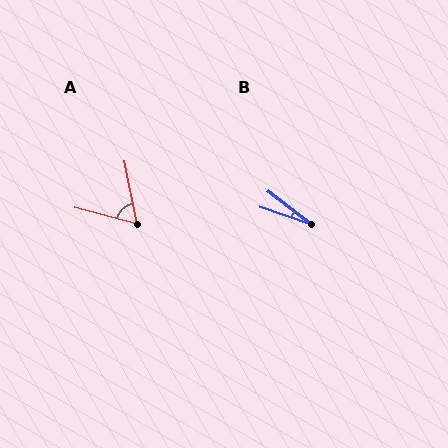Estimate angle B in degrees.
Approximately 18 degrees.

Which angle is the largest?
A, at approximately 64 degrees.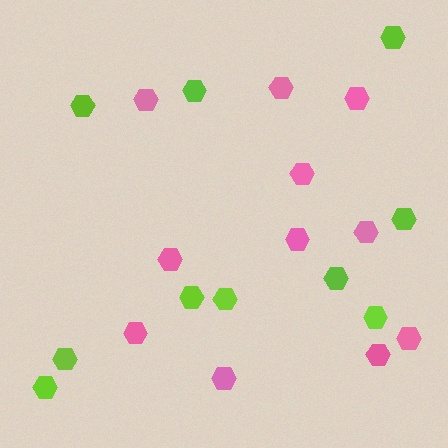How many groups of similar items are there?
There are 2 groups: one group of pink hexagons (11) and one group of lime hexagons (10).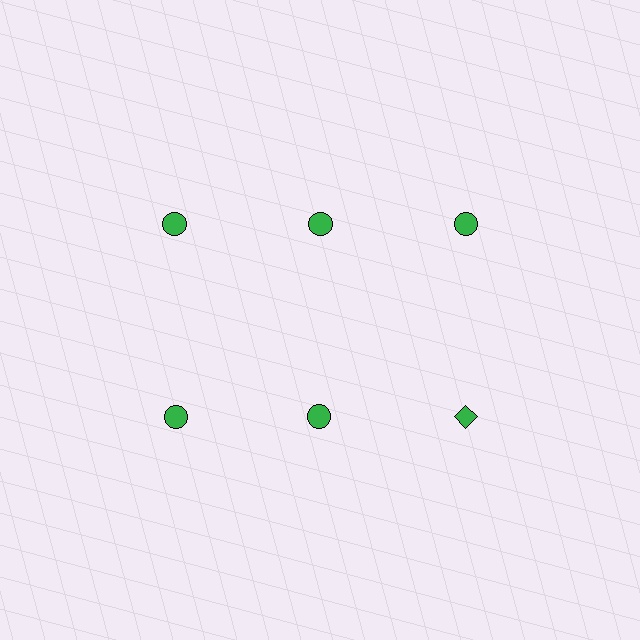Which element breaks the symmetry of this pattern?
The green diamond in the second row, center column breaks the symmetry. All other shapes are green circles.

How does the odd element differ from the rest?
It has a different shape: diamond instead of circle.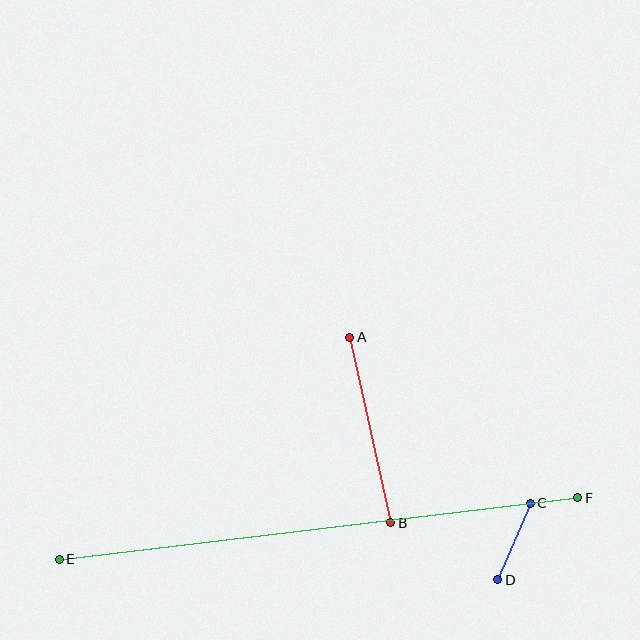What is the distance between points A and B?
The distance is approximately 190 pixels.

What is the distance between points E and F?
The distance is approximately 522 pixels.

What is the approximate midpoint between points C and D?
The midpoint is at approximately (514, 542) pixels.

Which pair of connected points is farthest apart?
Points E and F are farthest apart.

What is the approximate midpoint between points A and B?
The midpoint is at approximately (370, 430) pixels.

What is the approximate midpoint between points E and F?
The midpoint is at approximately (318, 528) pixels.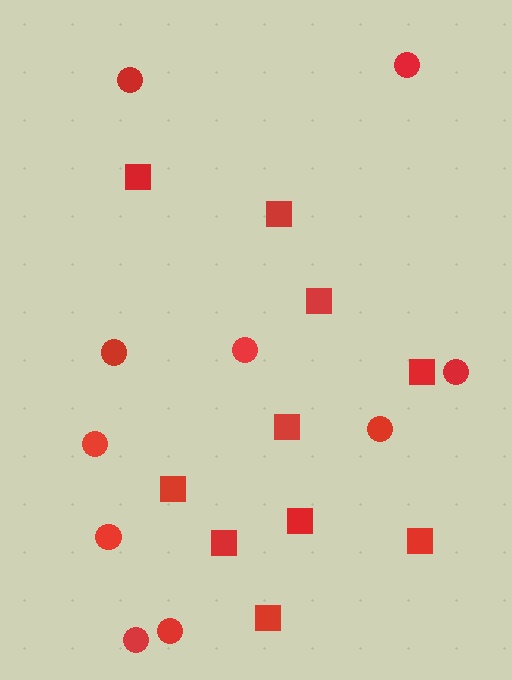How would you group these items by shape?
There are 2 groups: one group of squares (10) and one group of circles (10).